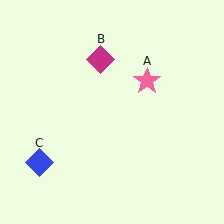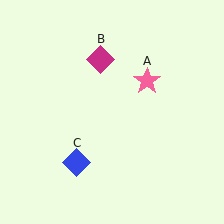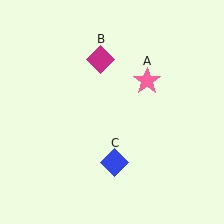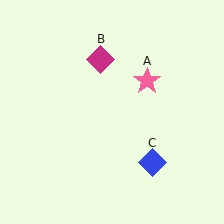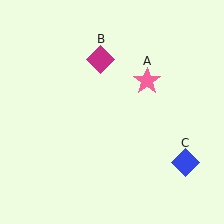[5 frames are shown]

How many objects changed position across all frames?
1 object changed position: blue diamond (object C).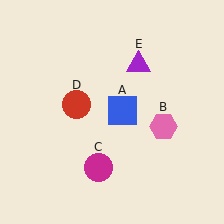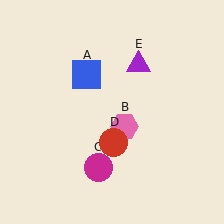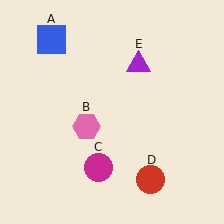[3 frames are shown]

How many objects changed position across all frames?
3 objects changed position: blue square (object A), pink hexagon (object B), red circle (object D).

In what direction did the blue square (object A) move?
The blue square (object A) moved up and to the left.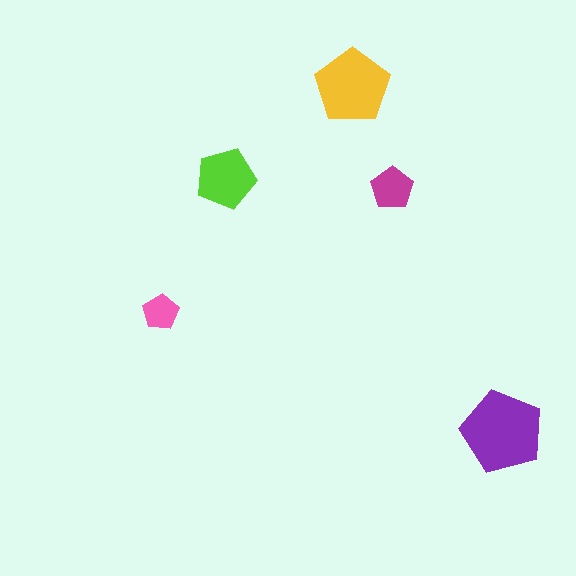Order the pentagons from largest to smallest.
the purple one, the yellow one, the lime one, the magenta one, the pink one.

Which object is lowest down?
The purple pentagon is bottommost.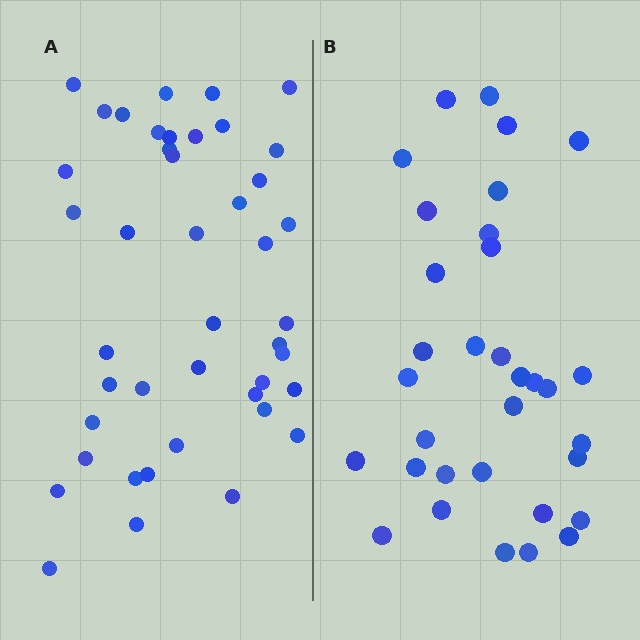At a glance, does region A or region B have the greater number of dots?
Region A (the left region) has more dots.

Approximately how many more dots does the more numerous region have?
Region A has roughly 10 or so more dots than region B.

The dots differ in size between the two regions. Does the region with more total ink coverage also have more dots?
No. Region B has more total ink coverage because its dots are larger, but region A actually contains more individual dots. Total area can be misleading — the number of items is what matters here.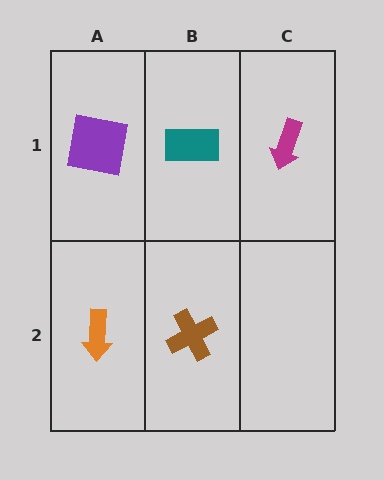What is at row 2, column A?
An orange arrow.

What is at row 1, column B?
A teal rectangle.